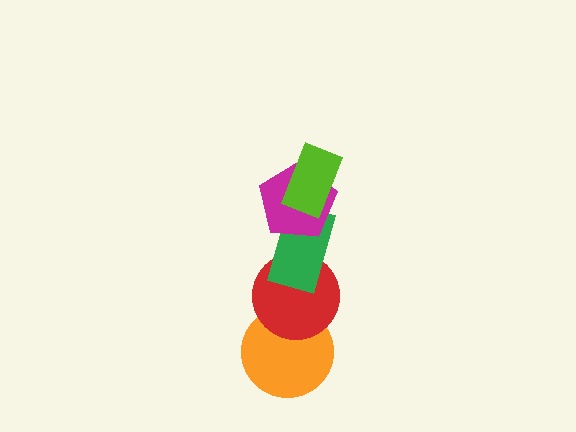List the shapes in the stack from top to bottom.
From top to bottom: the lime rectangle, the magenta pentagon, the green rectangle, the red circle, the orange circle.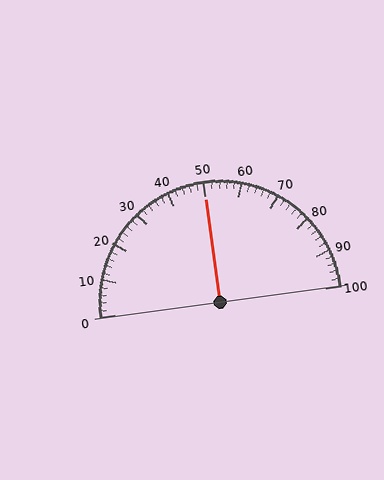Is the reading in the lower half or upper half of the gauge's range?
The reading is in the upper half of the range (0 to 100).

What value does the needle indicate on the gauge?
The needle indicates approximately 50.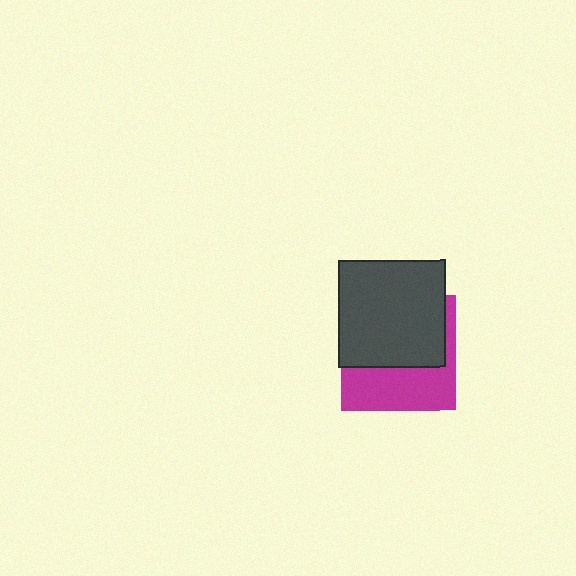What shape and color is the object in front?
The object in front is a dark gray square.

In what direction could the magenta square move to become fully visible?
The magenta square could move down. That would shift it out from behind the dark gray square entirely.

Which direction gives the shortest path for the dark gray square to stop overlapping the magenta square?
Moving up gives the shortest separation.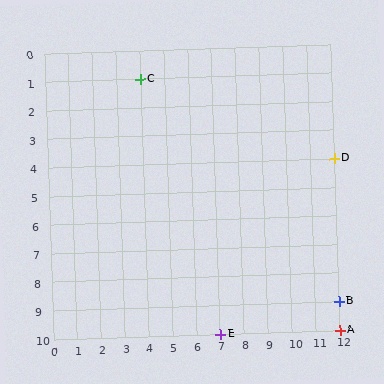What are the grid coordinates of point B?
Point B is at grid coordinates (12, 9).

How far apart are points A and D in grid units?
Points A and D are 6 rows apart.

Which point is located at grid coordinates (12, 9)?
Point B is at (12, 9).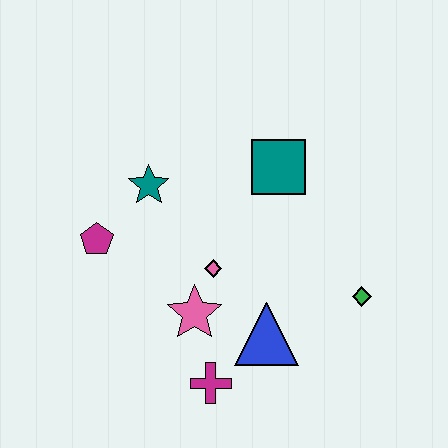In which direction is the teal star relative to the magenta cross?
The teal star is above the magenta cross.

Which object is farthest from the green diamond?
The magenta pentagon is farthest from the green diamond.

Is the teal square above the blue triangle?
Yes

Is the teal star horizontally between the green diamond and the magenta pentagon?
Yes